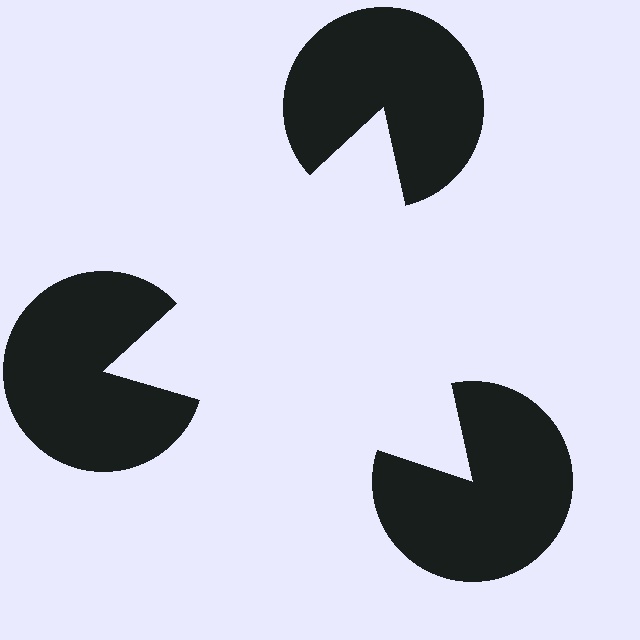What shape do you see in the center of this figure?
An illusory triangle — its edges are inferred from the aligned wedge cuts in the pac-man discs, not physically drawn.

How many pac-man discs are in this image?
There are 3 — one at each vertex of the illusory triangle.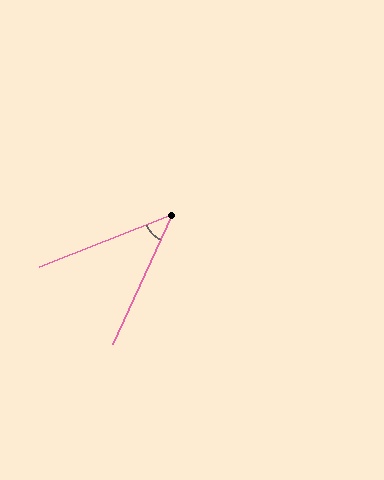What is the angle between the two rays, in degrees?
Approximately 44 degrees.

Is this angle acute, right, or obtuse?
It is acute.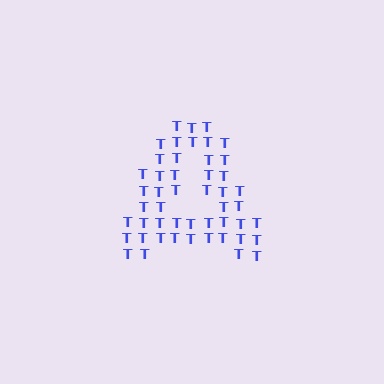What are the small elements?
The small elements are letter T's.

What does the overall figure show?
The overall figure shows the letter A.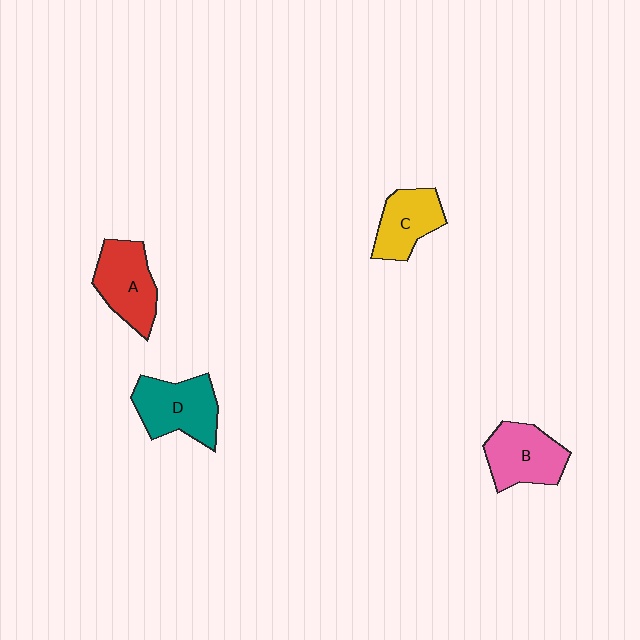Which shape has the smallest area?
Shape C (yellow).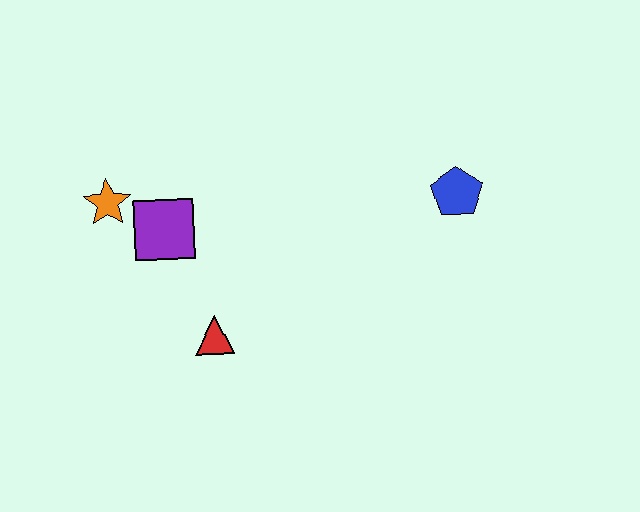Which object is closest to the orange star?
The purple square is closest to the orange star.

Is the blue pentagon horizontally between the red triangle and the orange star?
No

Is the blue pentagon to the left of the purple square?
No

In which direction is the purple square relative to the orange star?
The purple square is to the right of the orange star.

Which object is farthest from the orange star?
The blue pentagon is farthest from the orange star.